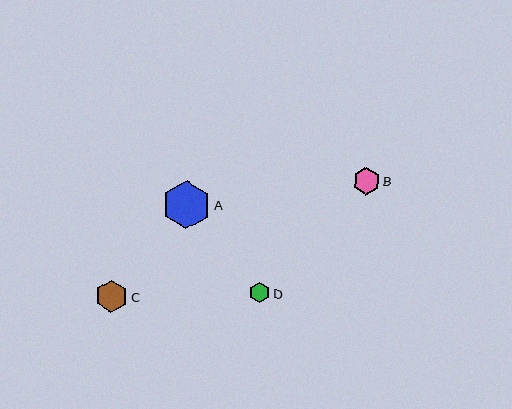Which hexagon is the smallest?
Hexagon D is the smallest with a size of approximately 21 pixels.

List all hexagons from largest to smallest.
From largest to smallest: A, C, B, D.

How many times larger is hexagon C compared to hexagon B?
Hexagon C is approximately 1.2 times the size of hexagon B.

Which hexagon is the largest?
Hexagon A is the largest with a size of approximately 49 pixels.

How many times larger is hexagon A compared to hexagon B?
Hexagon A is approximately 1.8 times the size of hexagon B.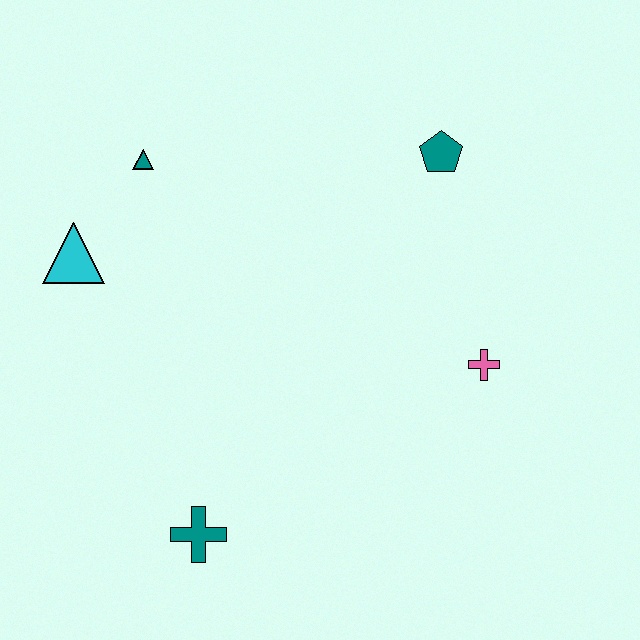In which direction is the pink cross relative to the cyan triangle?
The pink cross is to the right of the cyan triangle.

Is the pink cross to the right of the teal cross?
Yes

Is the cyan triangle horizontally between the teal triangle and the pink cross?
No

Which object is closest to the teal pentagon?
The pink cross is closest to the teal pentagon.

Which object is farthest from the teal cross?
The teal pentagon is farthest from the teal cross.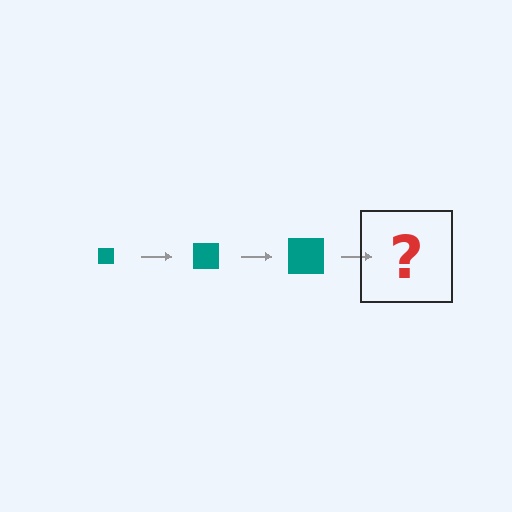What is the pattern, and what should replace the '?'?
The pattern is that the square gets progressively larger each step. The '?' should be a teal square, larger than the previous one.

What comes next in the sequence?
The next element should be a teal square, larger than the previous one.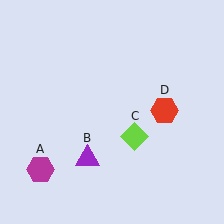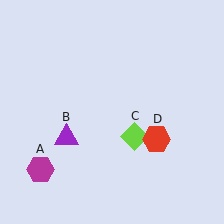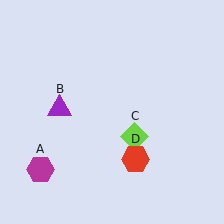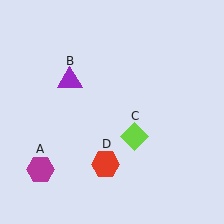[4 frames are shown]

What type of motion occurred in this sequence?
The purple triangle (object B), red hexagon (object D) rotated clockwise around the center of the scene.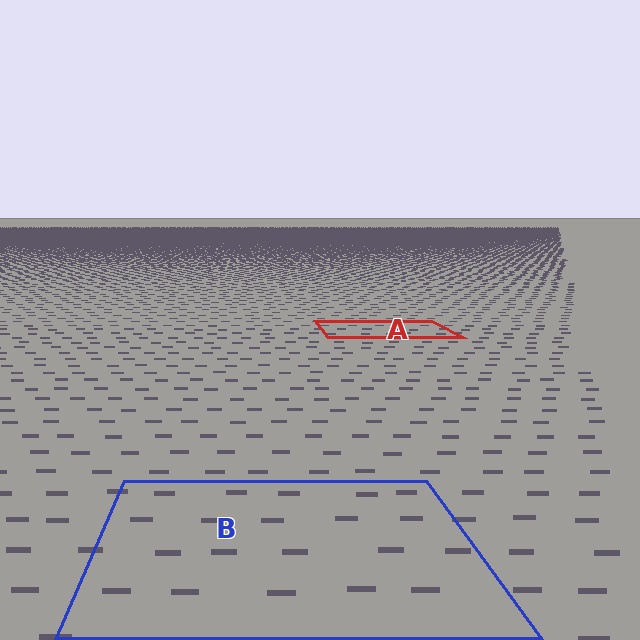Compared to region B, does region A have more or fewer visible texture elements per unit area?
Region A has more texture elements per unit area — they are packed more densely because it is farther away.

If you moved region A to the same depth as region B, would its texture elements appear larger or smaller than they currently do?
They would appear larger. At a closer depth, the same texture elements are projected at a bigger on-screen size.